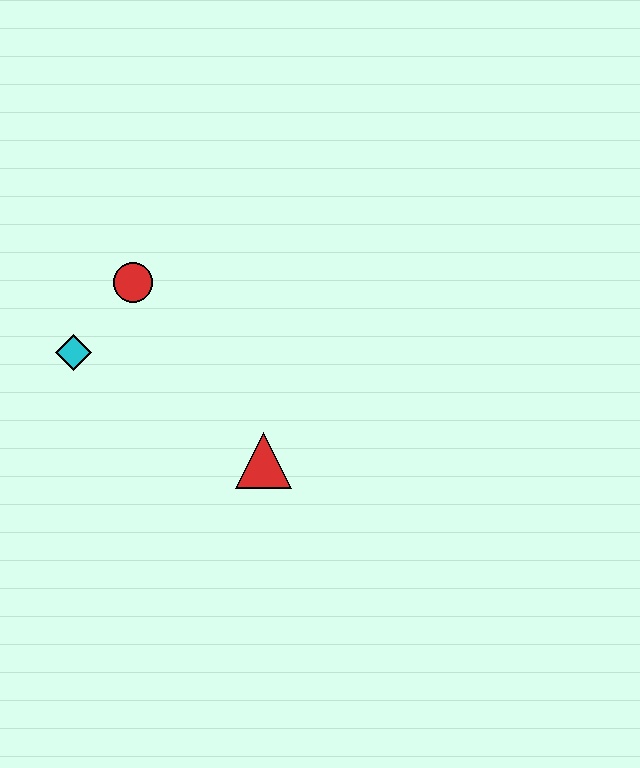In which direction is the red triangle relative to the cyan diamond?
The red triangle is to the right of the cyan diamond.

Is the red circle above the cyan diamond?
Yes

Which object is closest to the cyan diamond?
The red circle is closest to the cyan diamond.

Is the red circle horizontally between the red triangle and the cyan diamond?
Yes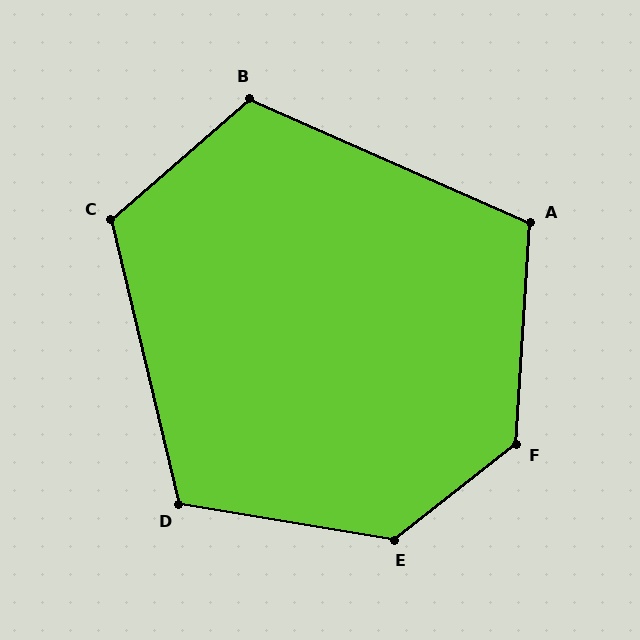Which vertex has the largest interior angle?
E, at approximately 132 degrees.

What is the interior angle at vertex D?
Approximately 113 degrees (obtuse).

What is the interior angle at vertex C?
Approximately 118 degrees (obtuse).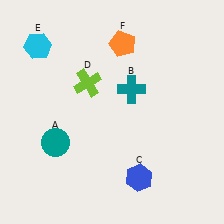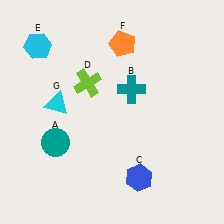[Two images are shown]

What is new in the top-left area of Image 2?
A cyan triangle (G) was added in the top-left area of Image 2.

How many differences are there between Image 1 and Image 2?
There is 1 difference between the two images.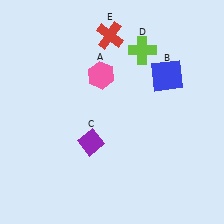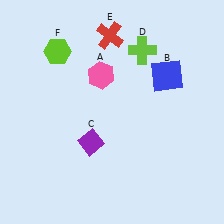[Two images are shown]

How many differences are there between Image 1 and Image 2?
There is 1 difference between the two images.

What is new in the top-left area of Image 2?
A lime hexagon (F) was added in the top-left area of Image 2.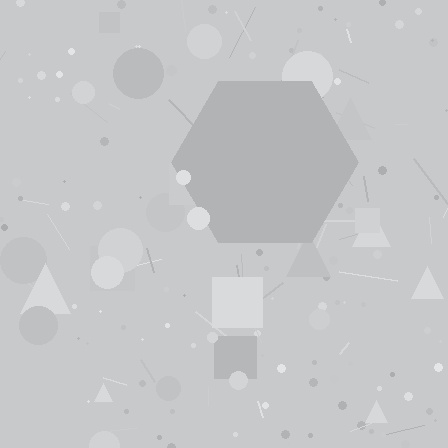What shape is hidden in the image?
A hexagon is hidden in the image.